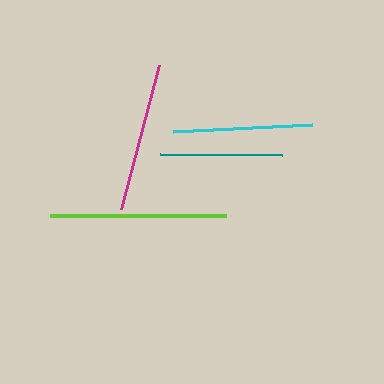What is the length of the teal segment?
The teal segment is approximately 122 pixels long.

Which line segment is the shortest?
The teal line is the shortest at approximately 122 pixels.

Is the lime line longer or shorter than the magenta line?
The lime line is longer than the magenta line.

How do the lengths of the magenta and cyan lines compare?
The magenta and cyan lines are approximately the same length.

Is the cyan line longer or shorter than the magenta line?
The magenta line is longer than the cyan line.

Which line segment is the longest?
The lime line is the longest at approximately 175 pixels.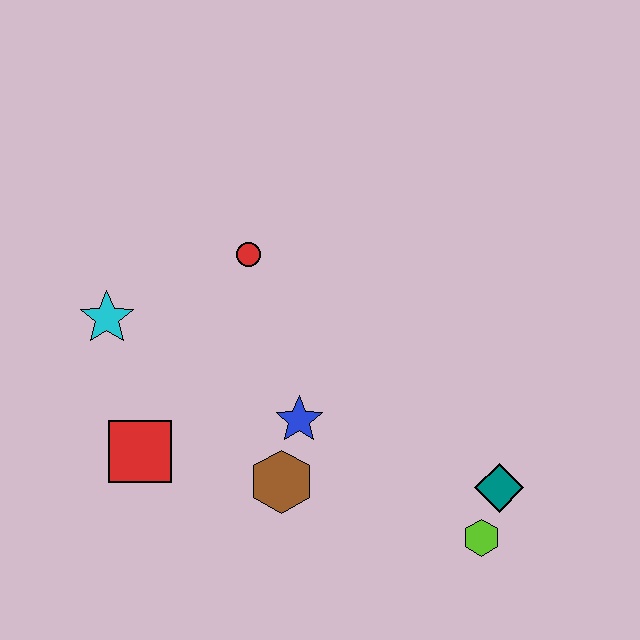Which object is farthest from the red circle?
The lime hexagon is farthest from the red circle.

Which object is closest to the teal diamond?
The lime hexagon is closest to the teal diamond.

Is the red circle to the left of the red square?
No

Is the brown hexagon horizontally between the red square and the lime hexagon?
Yes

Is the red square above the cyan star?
No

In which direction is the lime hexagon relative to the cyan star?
The lime hexagon is to the right of the cyan star.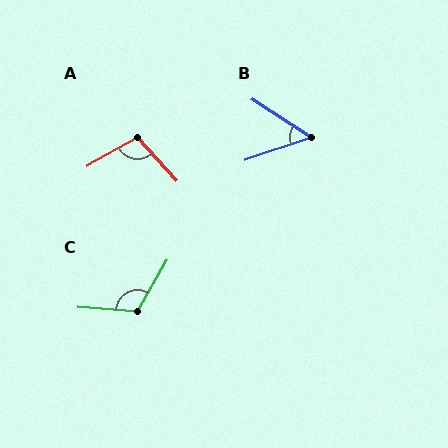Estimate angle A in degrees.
Approximately 102 degrees.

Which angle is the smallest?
B, at approximately 52 degrees.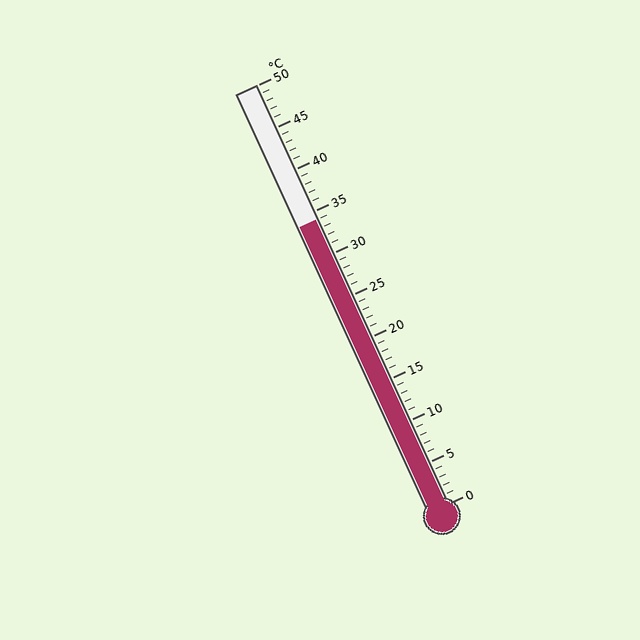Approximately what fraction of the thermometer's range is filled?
The thermometer is filled to approximately 70% of its range.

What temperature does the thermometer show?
The thermometer shows approximately 34°C.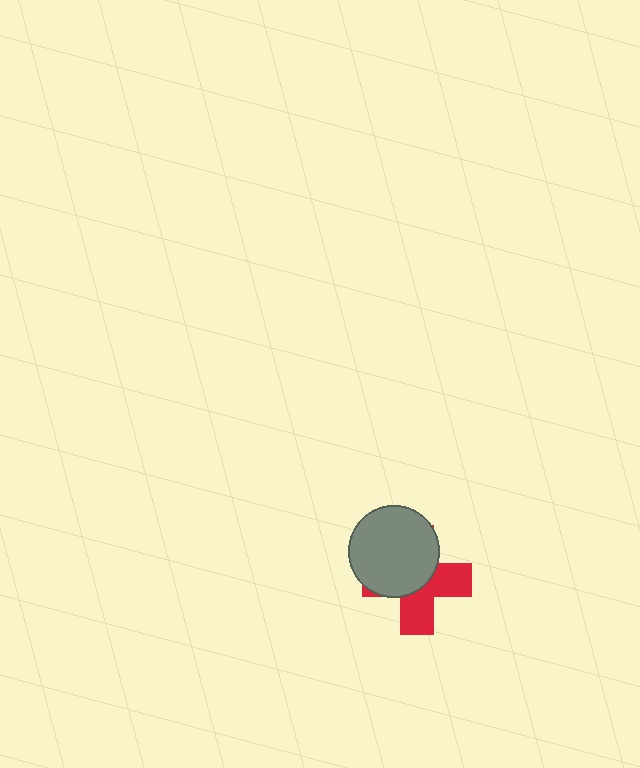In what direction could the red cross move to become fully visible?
The red cross could move toward the lower-right. That would shift it out from behind the gray circle entirely.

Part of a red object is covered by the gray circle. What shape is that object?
It is a cross.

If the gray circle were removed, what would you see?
You would see the complete red cross.